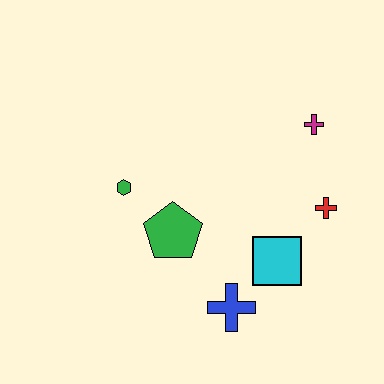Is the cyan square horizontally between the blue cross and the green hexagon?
No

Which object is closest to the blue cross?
The cyan square is closest to the blue cross.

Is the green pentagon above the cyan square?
Yes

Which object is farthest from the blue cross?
The magenta cross is farthest from the blue cross.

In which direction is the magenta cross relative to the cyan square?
The magenta cross is above the cyan square.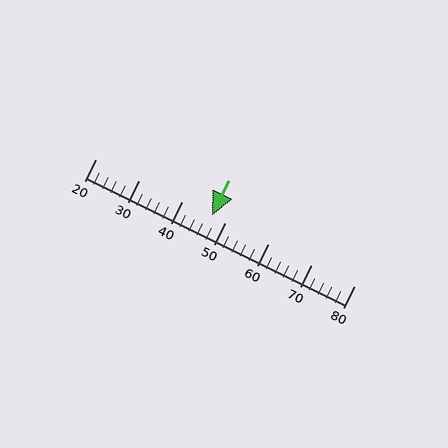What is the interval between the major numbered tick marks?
The major tick marks are spaced 10 units apart.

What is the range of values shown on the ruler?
The ruler shows values from 20 to 80.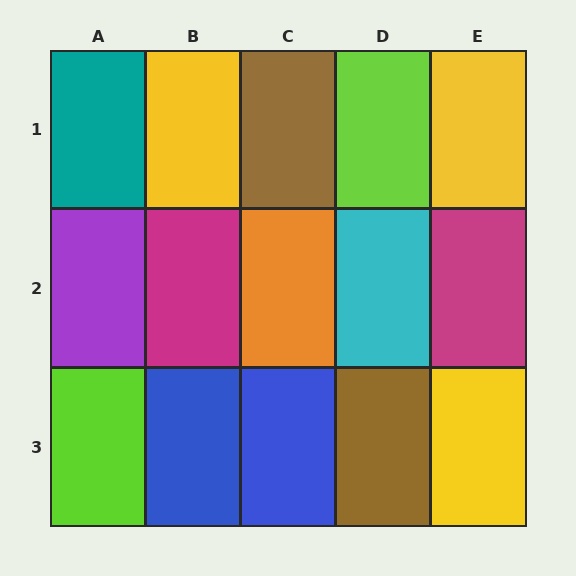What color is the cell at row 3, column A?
Lime.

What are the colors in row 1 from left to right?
Teal, yellow, brown, lime, yellow.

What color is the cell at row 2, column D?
Cyan.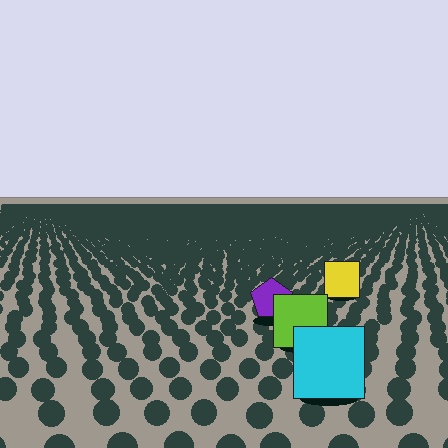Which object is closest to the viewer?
The cyan square is closest. The texture marks near it are larger and more spread out.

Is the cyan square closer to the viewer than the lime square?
Yes. The cyan square is closer — you can tell from the texture gradient: the ground texture is coarser near it.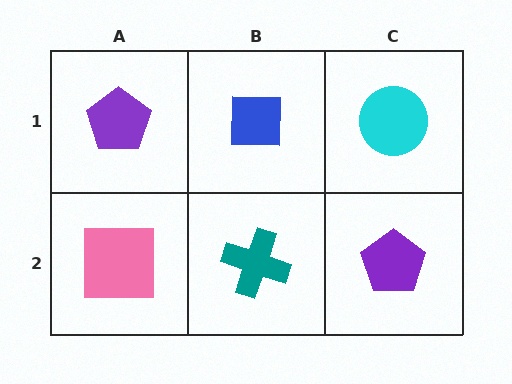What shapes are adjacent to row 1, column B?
A teal cross (row 2, column B), a purple pentagon (row 1, column A), a cyan circle (row 1, column C).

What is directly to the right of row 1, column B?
A cyan circle.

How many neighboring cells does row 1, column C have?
2.